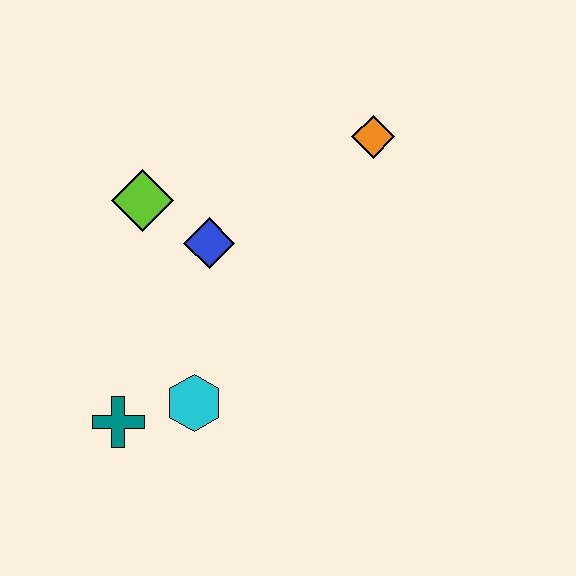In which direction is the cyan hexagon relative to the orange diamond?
The cyan hexagon is below the orange diamond.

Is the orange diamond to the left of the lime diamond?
No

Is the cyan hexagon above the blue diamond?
No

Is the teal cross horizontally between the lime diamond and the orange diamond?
No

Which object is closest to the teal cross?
The cyan hexagon is closest to the teal cross.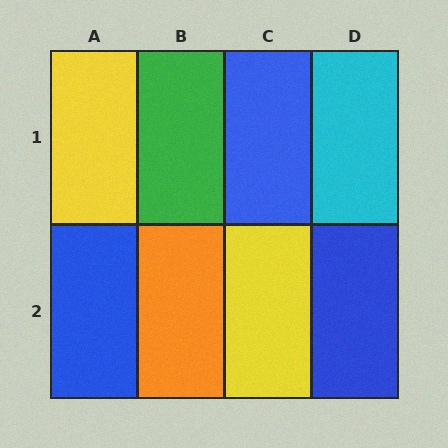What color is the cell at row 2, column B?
Orange.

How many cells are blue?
3 cells are blue.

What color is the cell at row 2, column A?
Blue.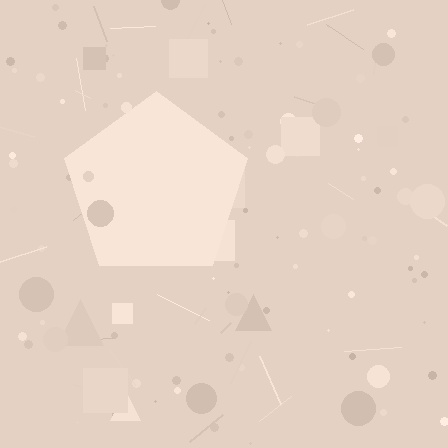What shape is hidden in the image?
A pentagon is hidden in the image.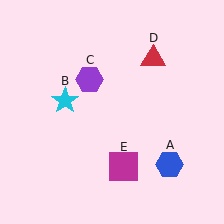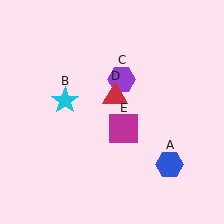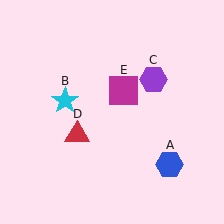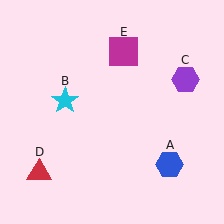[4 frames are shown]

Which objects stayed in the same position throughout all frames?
Blue hexagon (object A) and cyan star (object B) remained stationary.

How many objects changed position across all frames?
3 objects changed position: purple hexagon (object C), red triangle (object D), magenta square (object E).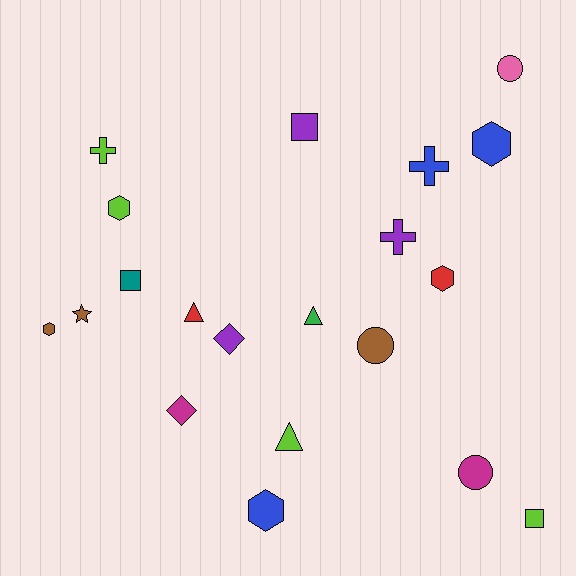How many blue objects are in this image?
There are 3 blue objects.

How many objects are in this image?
There are 20 objects.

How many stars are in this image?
There is 1 star.